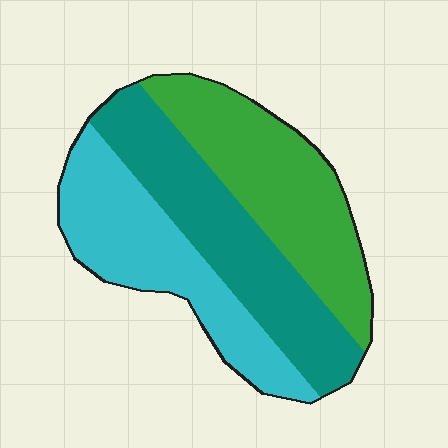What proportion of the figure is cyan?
Cyan takes up between a sixth and a third of the figure.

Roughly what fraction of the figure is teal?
Teal takes up between a third and a half of the figure.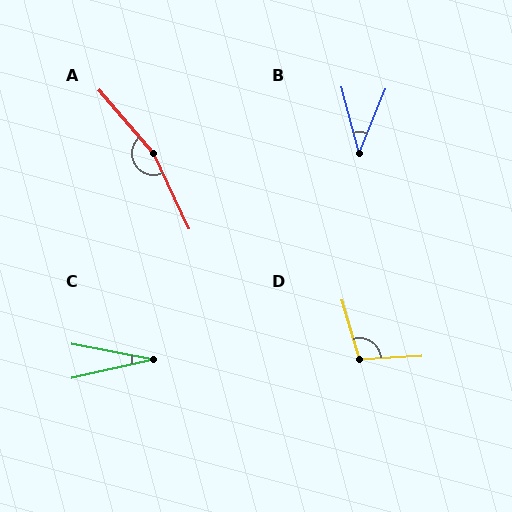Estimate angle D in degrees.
Approximately 103 degrees.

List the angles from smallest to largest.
C (24°), B (37°), D (103°), A (165°).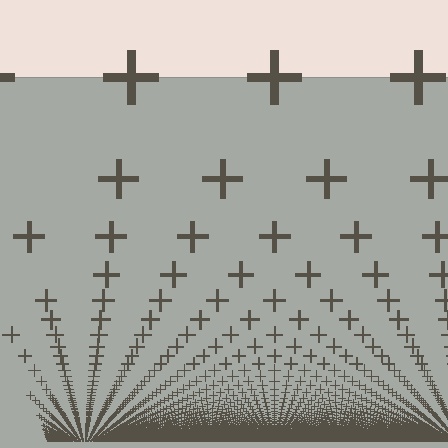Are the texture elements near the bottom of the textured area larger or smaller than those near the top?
Smaller. The gradient is inverted — elements near the bottom are smaller and denser.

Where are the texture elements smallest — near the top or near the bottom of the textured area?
Near the bottom.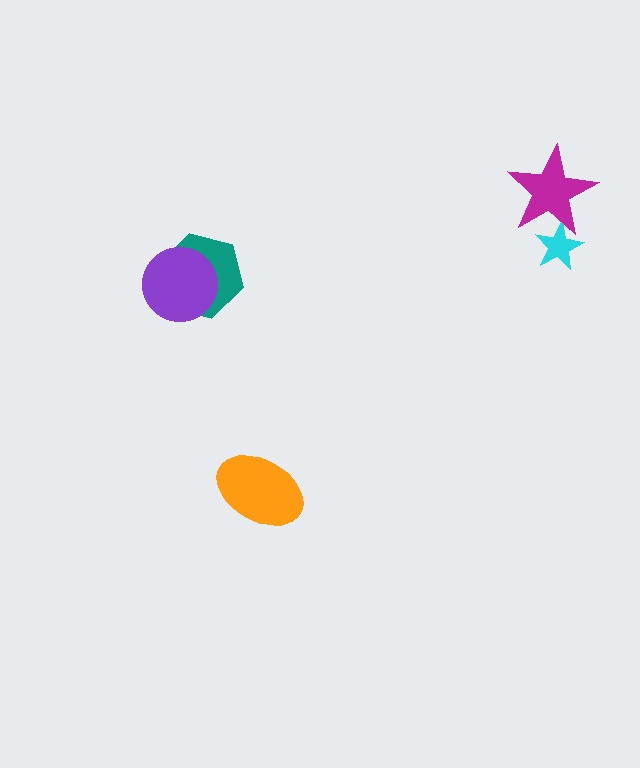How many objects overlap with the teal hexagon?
1 object overlaps with the teal hexagon.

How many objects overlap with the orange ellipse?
0 objects overlap with the orange ellipse.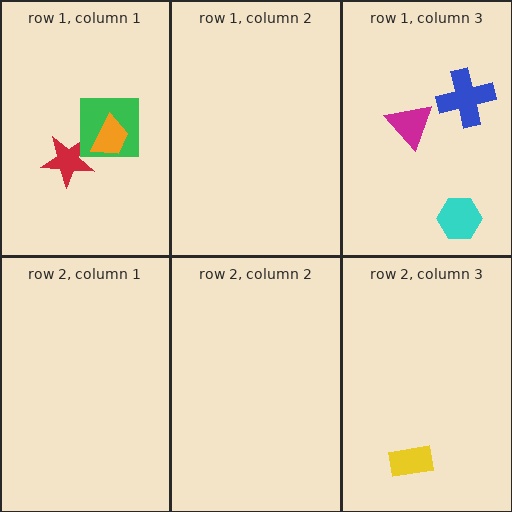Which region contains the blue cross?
The row 1, column 3 region.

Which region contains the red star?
The row 1, column 1 region.